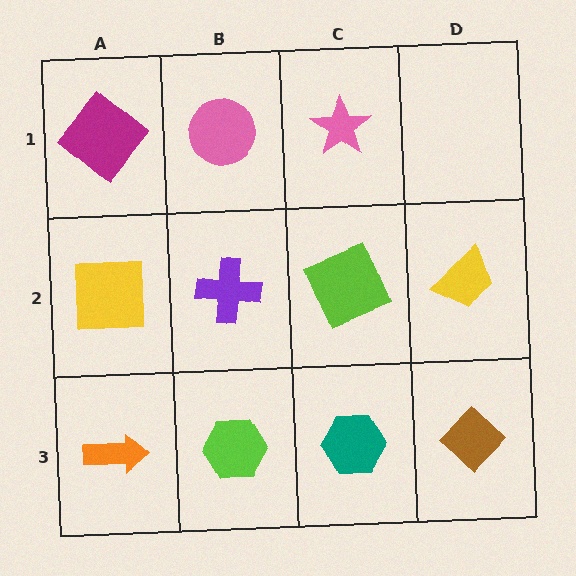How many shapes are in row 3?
4 shapes.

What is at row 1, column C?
A pink star.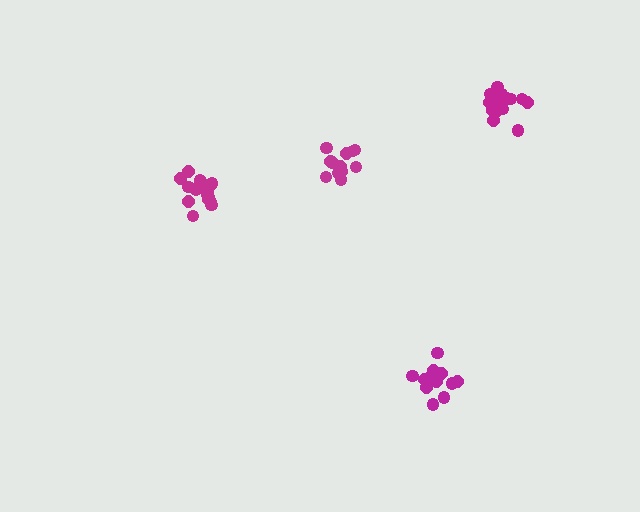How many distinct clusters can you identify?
There are 4 distinct clusters.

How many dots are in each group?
Group 1: 18 dots, Group 2: 12 dots, Group 3: 12 dots, Group 4: 16 dots (58 total).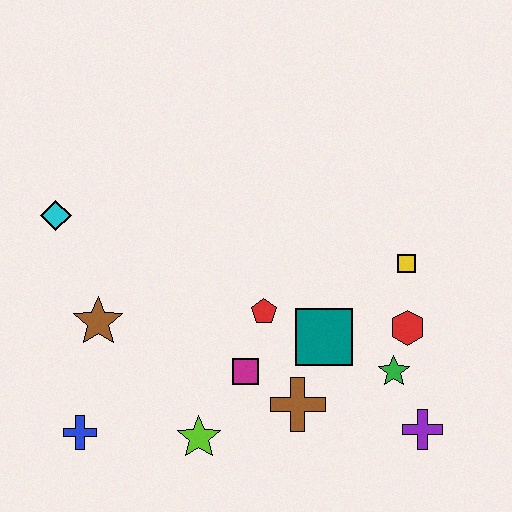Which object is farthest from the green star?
The cyan diamond is farthest from the green star.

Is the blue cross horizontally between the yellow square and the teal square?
No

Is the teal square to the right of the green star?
No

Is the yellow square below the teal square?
No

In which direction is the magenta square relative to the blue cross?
The magenta square is to the right of the blue cross.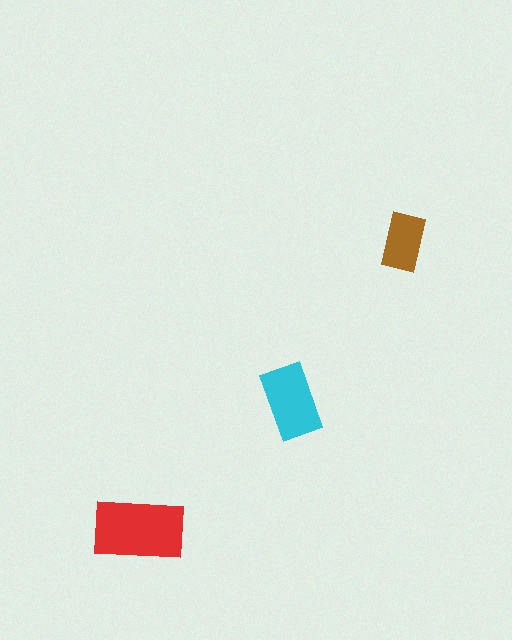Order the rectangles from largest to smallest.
the red one, the cyan one, the brown one.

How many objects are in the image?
There are 3 objects in the image.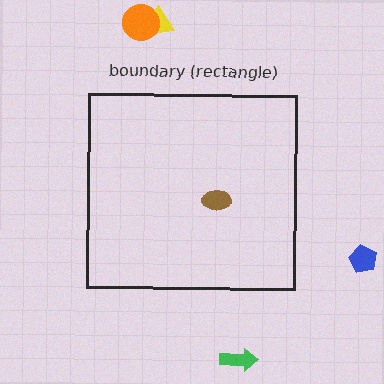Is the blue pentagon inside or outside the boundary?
Outside.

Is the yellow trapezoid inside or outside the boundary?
Outside.